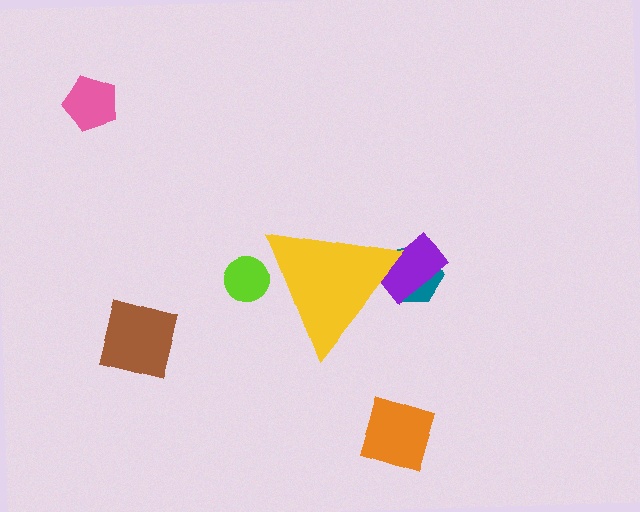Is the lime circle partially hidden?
Yes, the lime circle is partially hidden behind the yellow triangle.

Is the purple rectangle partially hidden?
Yes, the purple rectangle is partially hidden behind the yellow triangle.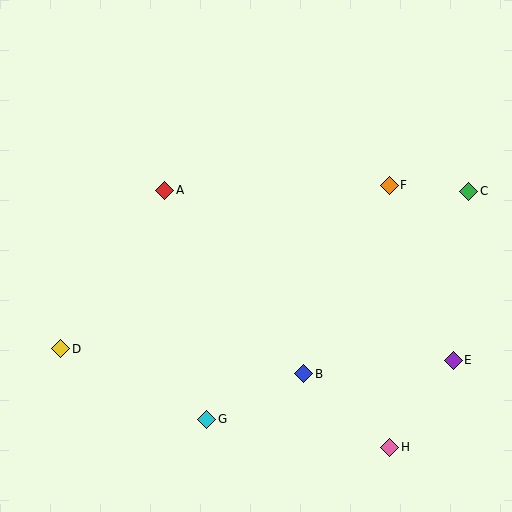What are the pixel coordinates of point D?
Point D is at (61, 349).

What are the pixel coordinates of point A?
Point A is at (165, 190).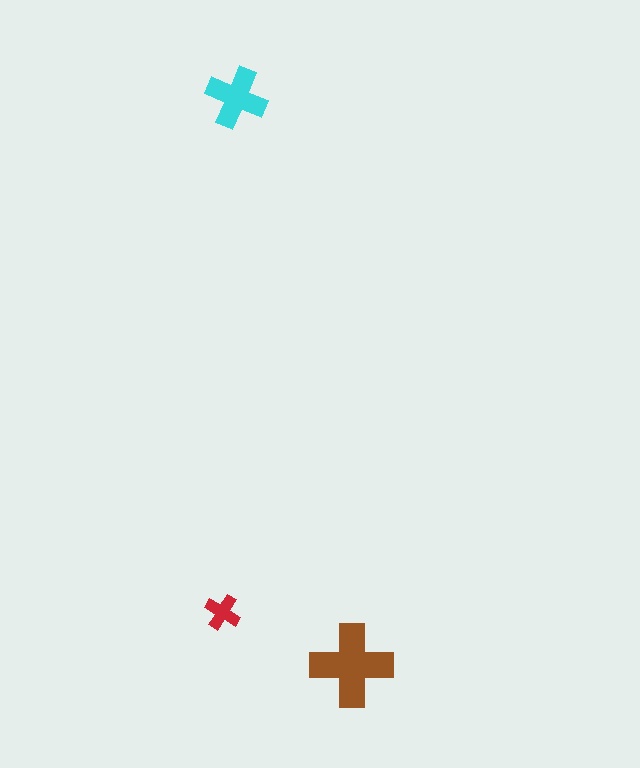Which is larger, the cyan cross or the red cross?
The cyan one.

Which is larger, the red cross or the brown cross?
The brown one.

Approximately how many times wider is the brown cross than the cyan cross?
About 1.5 times wider.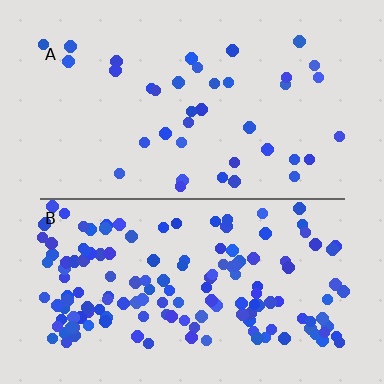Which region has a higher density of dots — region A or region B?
B (the bottom).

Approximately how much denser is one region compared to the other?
Approximately 4.0× — region B over region A.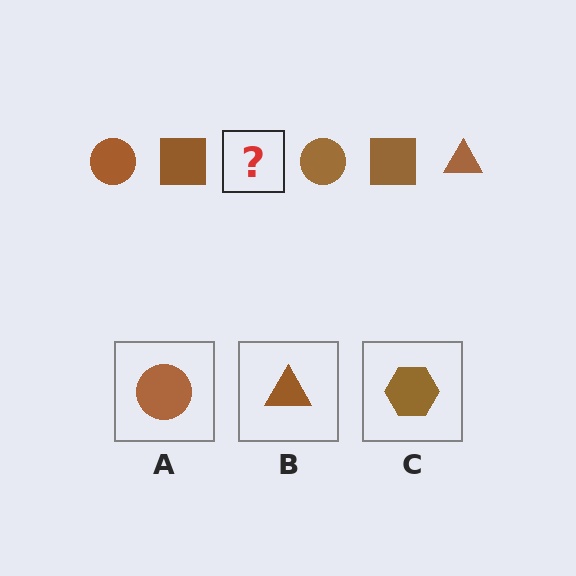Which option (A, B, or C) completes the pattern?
B.